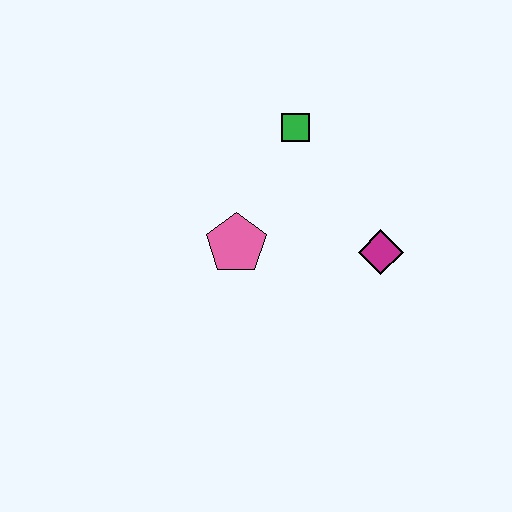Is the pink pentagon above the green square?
No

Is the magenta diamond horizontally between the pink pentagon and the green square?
No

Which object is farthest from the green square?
The magenta diamond is farthest from the green square.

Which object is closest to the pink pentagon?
The green square is closest to the pink pentagon.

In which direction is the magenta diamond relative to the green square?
The magenta diamond is below the green square.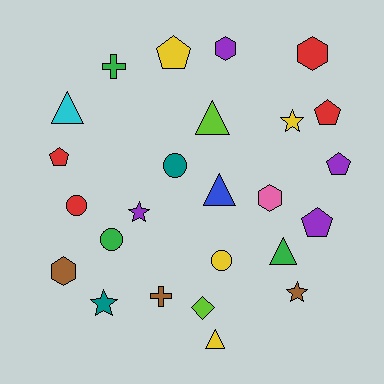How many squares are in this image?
There are no squares.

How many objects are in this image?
There are 25 objects.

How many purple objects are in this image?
There are 4 purple objects.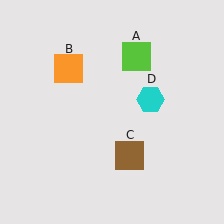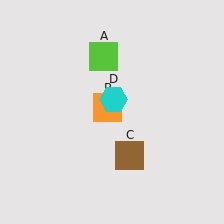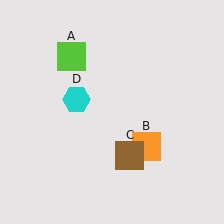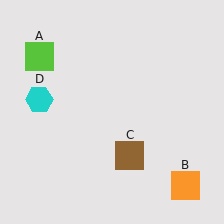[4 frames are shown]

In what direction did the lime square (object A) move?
The lime square (object A) moved left.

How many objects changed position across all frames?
3 objects changed position: lime square (object A), orange square (object B), cyan hexagon (object D).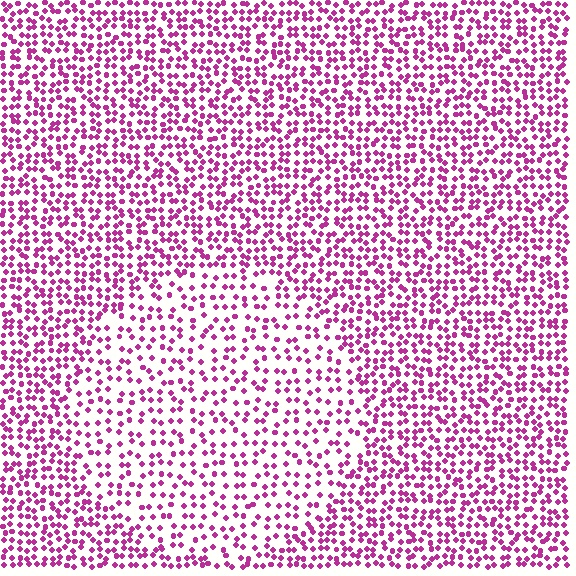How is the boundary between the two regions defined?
The boundary is defined by a change in element density (approximately 1.7x ratio). All elements are the same color, size, and shape.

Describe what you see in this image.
The image contains small magenta elements arranged at two different densities. A circle-shaped region is visible where the elements are less densely packed than the surrounding area.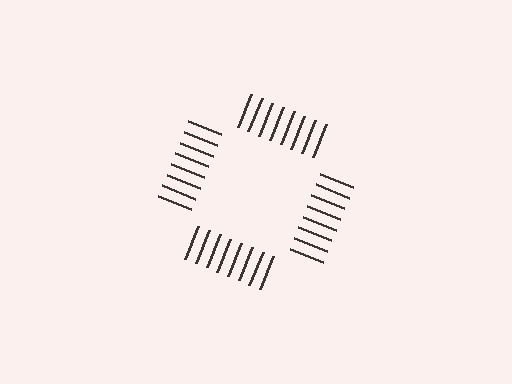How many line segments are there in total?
32 — 8 along each of the 4 edges.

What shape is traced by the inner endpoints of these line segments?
An illusory square — the line segments terminate on its edges but no continuous stroke is drawn.